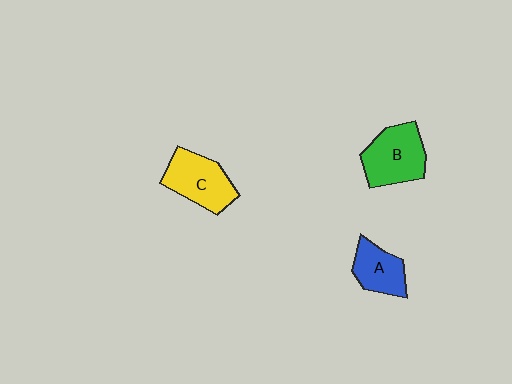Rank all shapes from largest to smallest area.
From largest to smallest: B (green), C (yellow), A (blue).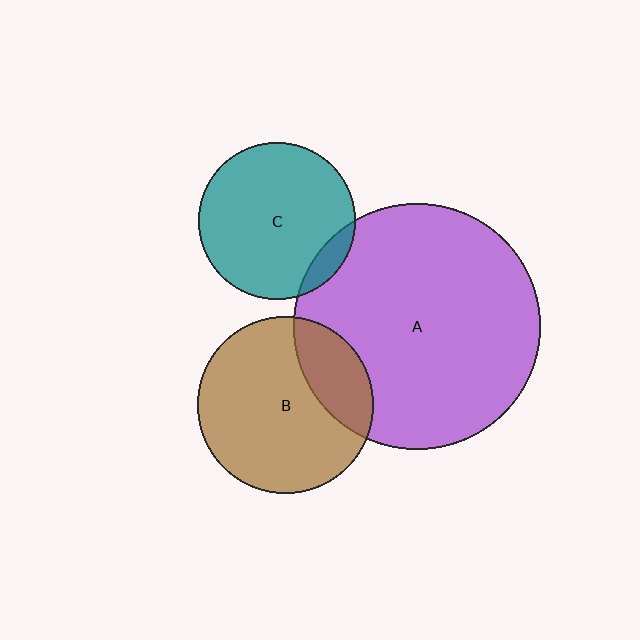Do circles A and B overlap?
Yes.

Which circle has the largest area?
Circle A (purple).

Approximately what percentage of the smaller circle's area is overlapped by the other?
Approximately 25%.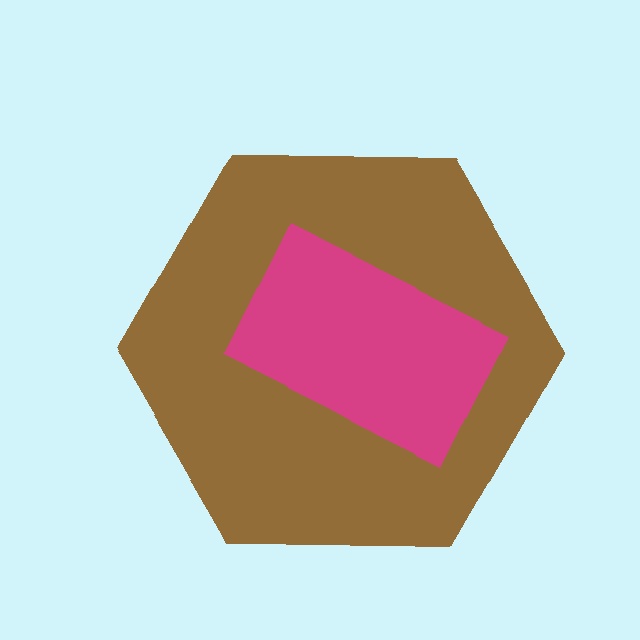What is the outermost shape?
The brown hexagon.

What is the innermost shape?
The magenta rectangle.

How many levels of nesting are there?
2.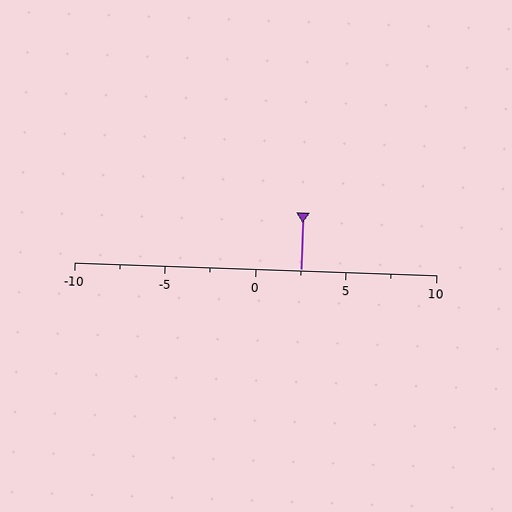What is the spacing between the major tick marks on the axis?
The major ticks are spaced 5 apart.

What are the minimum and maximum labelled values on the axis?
The axis runs from -10 to 10.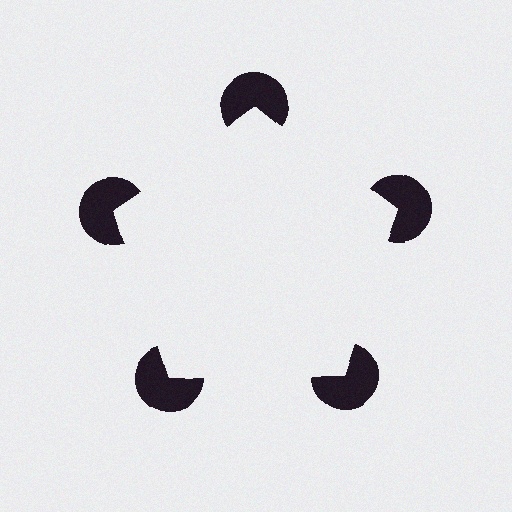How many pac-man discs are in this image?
There are 5 — one at each vertex of the illusory pentagon.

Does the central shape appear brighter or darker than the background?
It typically appears slightly brighter than the background, even though no actual brightness change is drawn.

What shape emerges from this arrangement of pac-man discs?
An illusory pentagon — its edges are inferred from the aligned wedge cuts in the pac-man discs, not physically drawn.